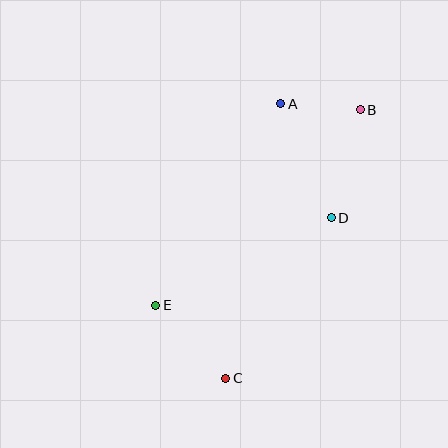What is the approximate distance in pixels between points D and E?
The distance between D and E is approximately 196 pixels.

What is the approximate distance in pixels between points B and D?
The distance between B and D is approximately 112 pixels.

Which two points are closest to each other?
Points A and B are closest to each other.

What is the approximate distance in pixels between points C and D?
The distance between C and D is approximately 192 pixels.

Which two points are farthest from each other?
Points B and C are farthest from each other.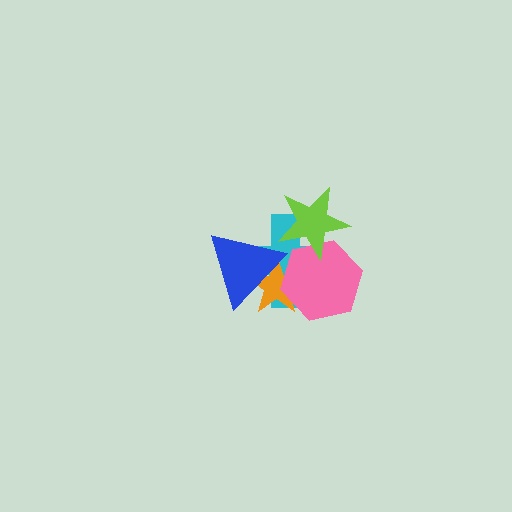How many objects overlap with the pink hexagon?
3 objects overlap with the pink hexagon.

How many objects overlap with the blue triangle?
2 objects overlap with the blue triangle.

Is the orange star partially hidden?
Yes, it is partially covered by another shape.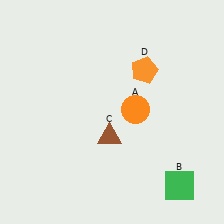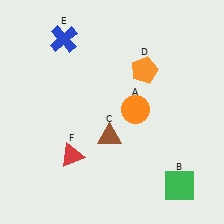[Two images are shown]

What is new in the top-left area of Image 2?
A blue cross (E) was added in the top-left area of Image 2.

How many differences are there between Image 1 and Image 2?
There are 2 differences between the two images.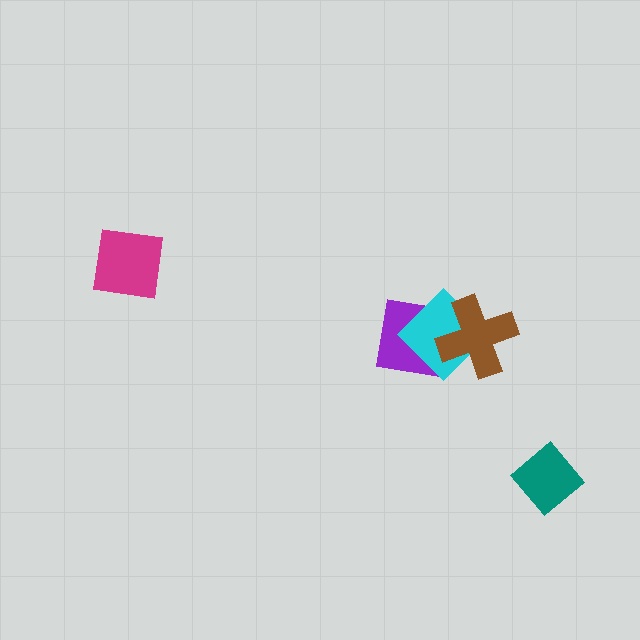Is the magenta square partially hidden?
No, no other shape covers it.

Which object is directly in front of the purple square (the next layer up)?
The cyan diamond is directly in front of the purple square.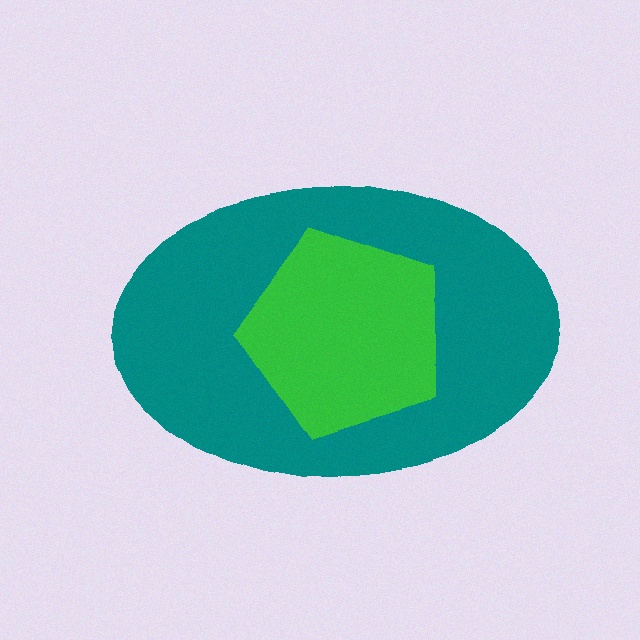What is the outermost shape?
The teal ellipse.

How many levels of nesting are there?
2.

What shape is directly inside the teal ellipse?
The green pentagon.